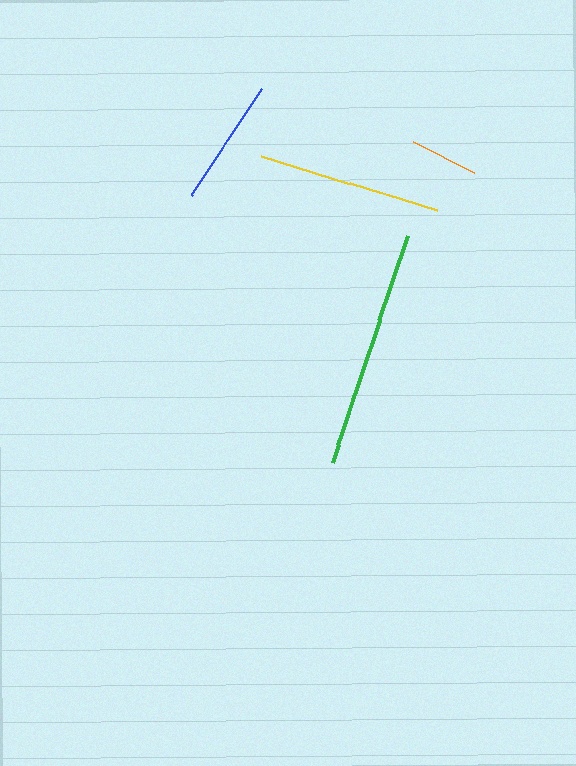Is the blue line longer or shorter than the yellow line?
The yellow line is longer than the blue line.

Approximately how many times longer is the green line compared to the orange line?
The green line is approximately 3.5 times the length of the orange line.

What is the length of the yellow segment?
The yellow segment is approximately 183 pixels long.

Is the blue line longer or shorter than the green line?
The green line is longer than the blue line.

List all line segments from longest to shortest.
From longest to shortest: green, yellow, blue, orange.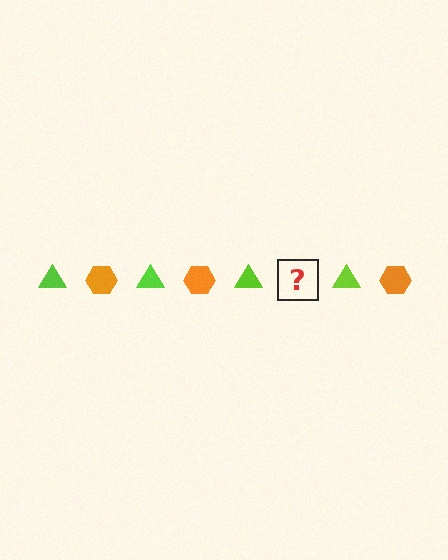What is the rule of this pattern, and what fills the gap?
The rule is that the pattern alternates between lime triangle and orange hexagon. The gap should be filled with an orange hexagon.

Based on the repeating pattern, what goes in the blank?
The blank should be an orange hexagon.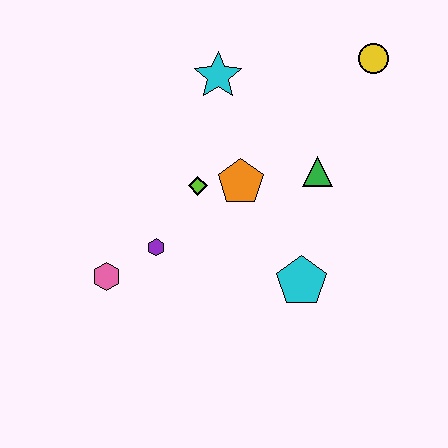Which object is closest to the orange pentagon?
The lime diamond is closest to the orange pentagon.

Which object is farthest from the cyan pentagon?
The yellow circle is farthest from the cyan pentagon.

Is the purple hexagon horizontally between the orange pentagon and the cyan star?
No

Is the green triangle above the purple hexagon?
Yes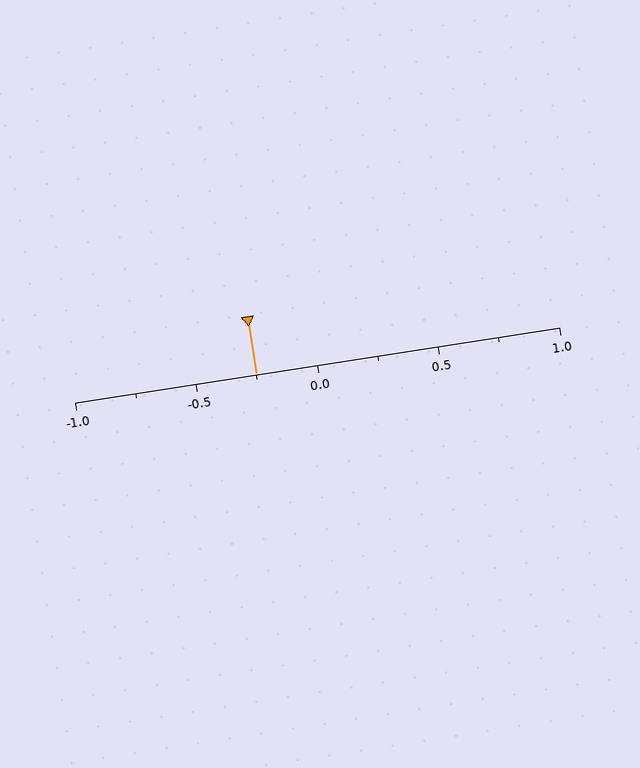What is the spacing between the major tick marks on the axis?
The major ticks are spaced 0.5 apart.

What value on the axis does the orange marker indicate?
The marker indicates approximately -0.25.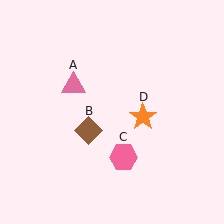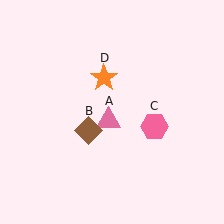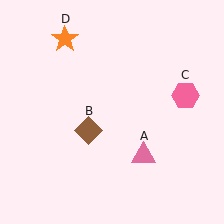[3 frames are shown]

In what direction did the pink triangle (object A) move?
The pink triangle (object A) moved down and to the right.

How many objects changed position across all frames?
3 objects changed position: pink triangle (object A), pink hexagon (object C), orange star (object D).